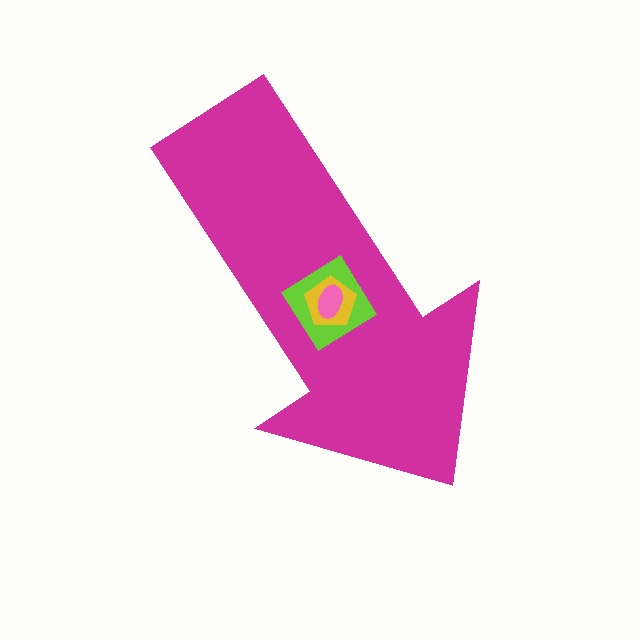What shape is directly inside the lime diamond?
The yellow pentagon.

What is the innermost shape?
The pink ellipse.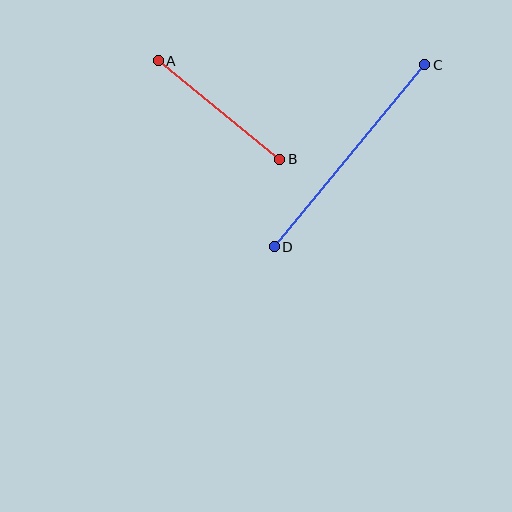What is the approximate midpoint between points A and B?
The midpoint is at approximately (219, 110) pixels.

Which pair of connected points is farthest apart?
Points C and D are farthest apart.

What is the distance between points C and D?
The distance is approximately 236 pixels.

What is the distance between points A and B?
The distance is approximately 157 pixels.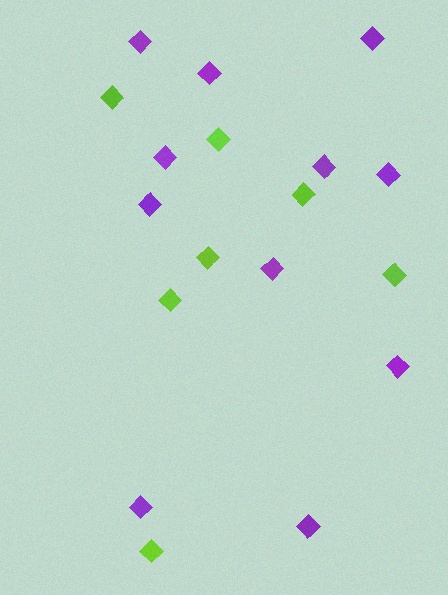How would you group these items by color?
There are 2 groups: one group of purple diamonds (11) and one group of lime diamonds (7).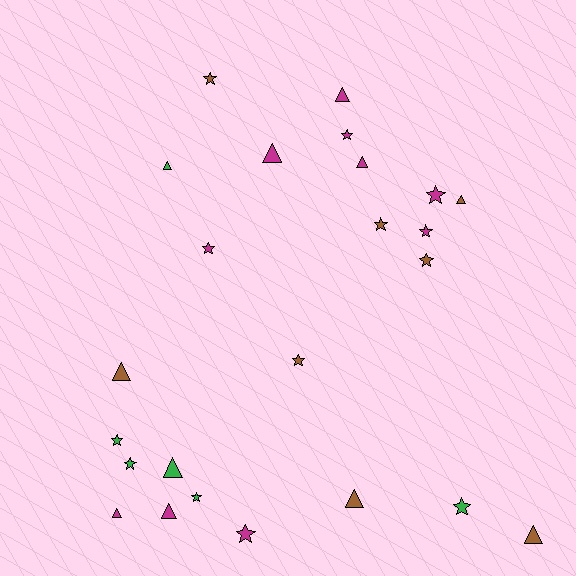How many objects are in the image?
There are 24 objects.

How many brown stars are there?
There are 4 brown stars.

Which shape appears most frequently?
Star, with 13 objects.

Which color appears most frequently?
Magenta, with 10 objects.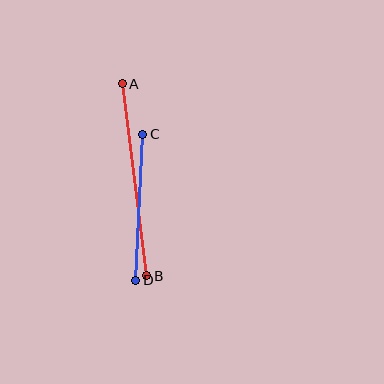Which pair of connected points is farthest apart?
Points A and B are farthest apart.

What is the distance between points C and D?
The distance is approximately 147 pixels.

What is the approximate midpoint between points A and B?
The midpoint is at approximately (135, 180) pixels.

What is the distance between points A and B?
The distance is approximately 194 pixels.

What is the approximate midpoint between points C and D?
The midpoint is at approximately (139, 207) pixels.